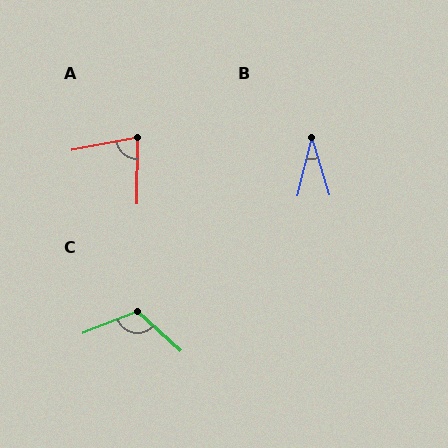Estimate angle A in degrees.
Approximately 79 degrees.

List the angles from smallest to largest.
B (31°), A (79°), C (116°).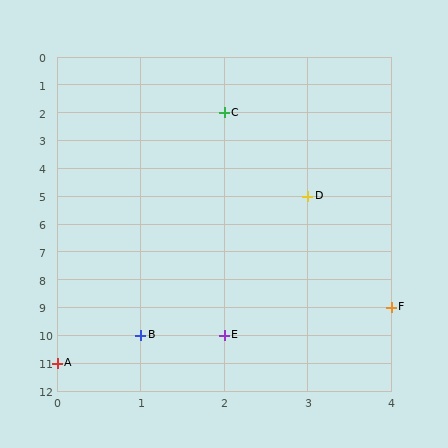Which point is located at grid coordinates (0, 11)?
Point A is at (0, 11).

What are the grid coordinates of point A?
Point A is at grid coordinates (0, 11).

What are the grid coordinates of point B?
Point B is at grid coordinates (1, 10).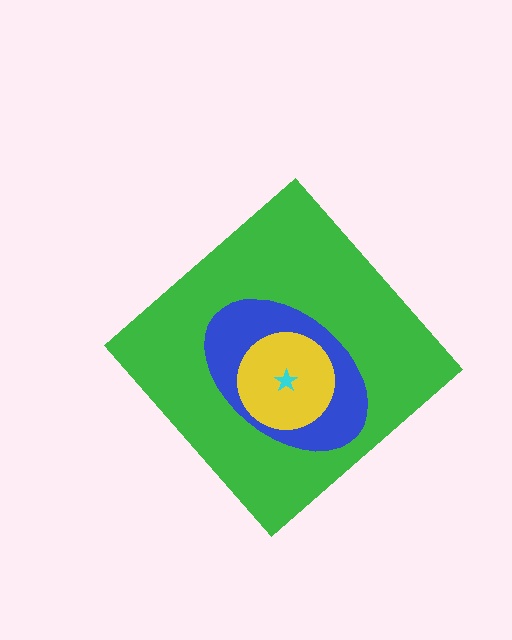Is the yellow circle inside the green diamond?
Yes.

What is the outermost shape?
The green diamond.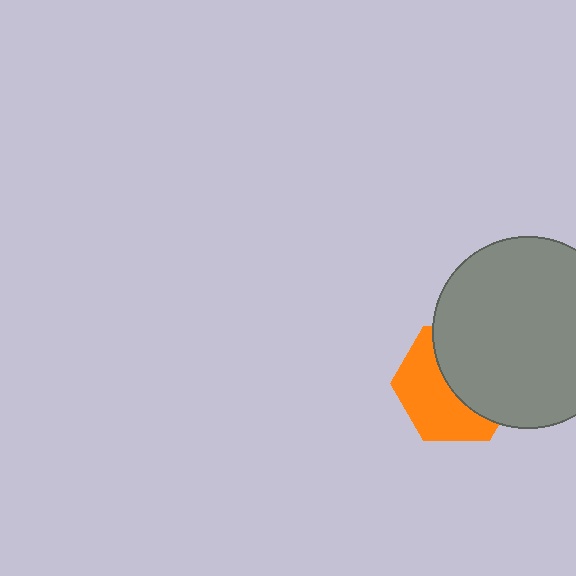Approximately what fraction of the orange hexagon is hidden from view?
Roughly 51% of the orange hexagon is hidden behind the gray circle.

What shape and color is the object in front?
The object in front is a gray circle.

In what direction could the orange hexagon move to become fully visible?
The orange hexagon could move toward the lower-left. That would shift it out from behind the gray circle entirely.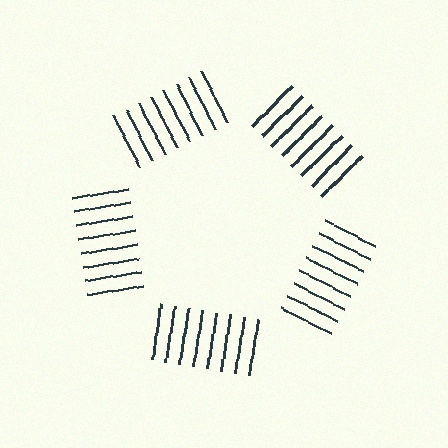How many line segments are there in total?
40 — 8 along each of the 5 edges.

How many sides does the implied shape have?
5 sides — the line-ends trace a pentagon.